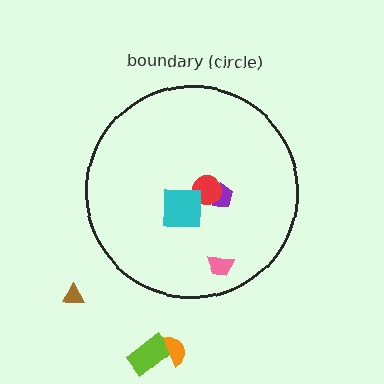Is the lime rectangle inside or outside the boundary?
Outside.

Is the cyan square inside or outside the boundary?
Inside.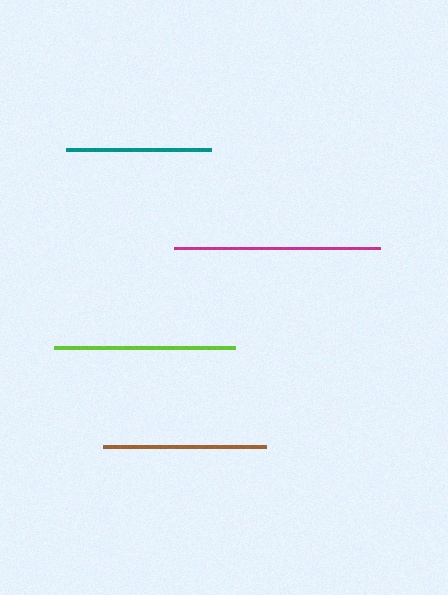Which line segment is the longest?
The magenta line is the longest at approximately 206 pixels.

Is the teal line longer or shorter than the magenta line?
The magenta line is longer than the teal line.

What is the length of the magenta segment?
The magenta segment is approximately 206 pixels long.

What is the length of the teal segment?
The teal segment is approximately 145 pixels long.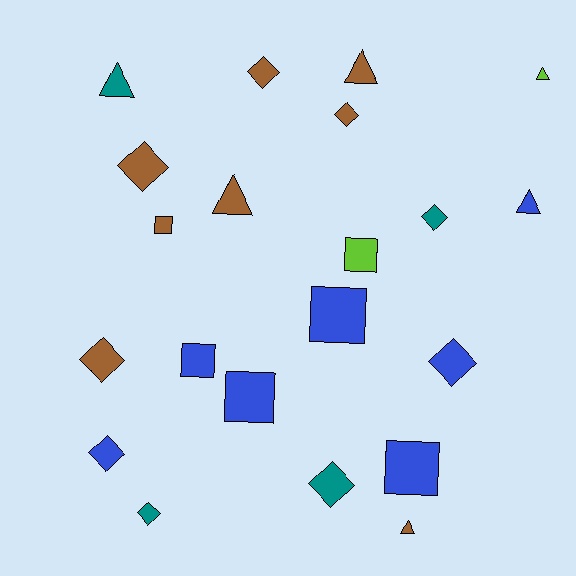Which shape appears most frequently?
Diamond, with 9 objects.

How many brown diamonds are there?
There are 4 brown diamonds.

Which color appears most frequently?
Brown, with 8 objects.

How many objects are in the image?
There are 21 objects.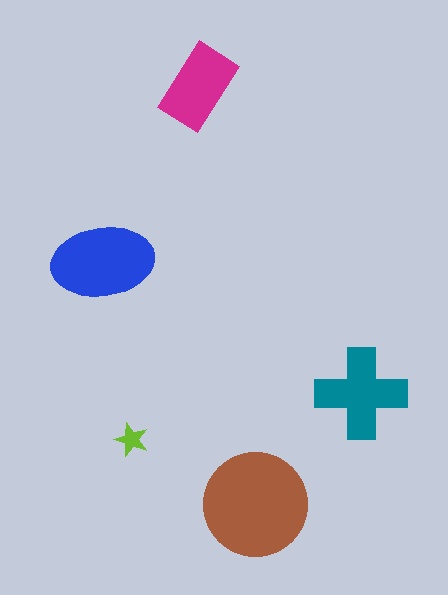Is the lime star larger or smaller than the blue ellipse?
Smaller.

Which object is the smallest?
The lime star.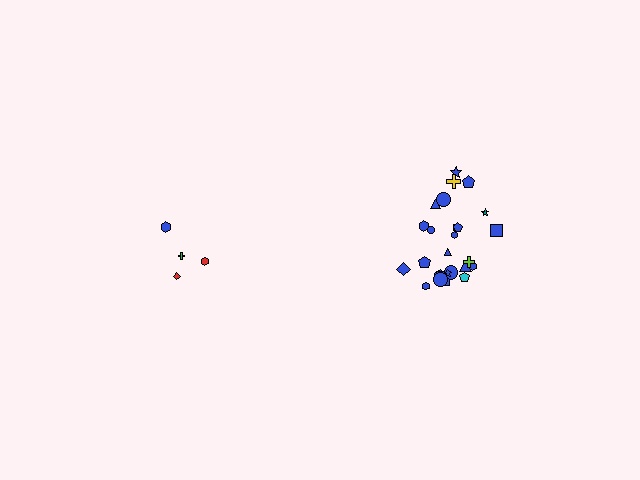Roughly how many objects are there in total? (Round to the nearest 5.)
Roughly 30 objects in total.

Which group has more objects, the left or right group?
The right group.